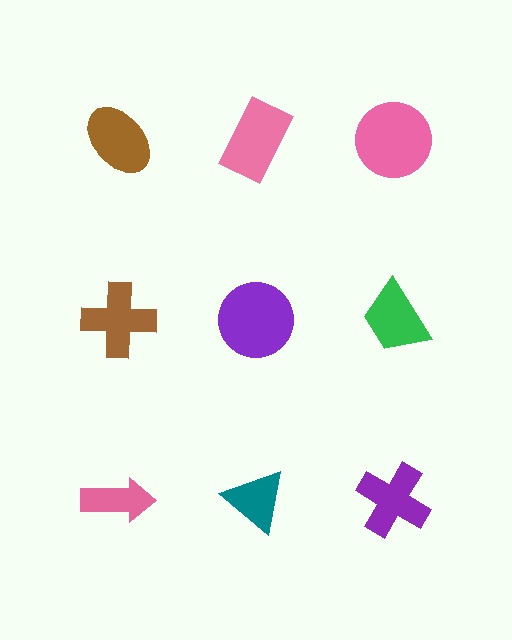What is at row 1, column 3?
A pink circle.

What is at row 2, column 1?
A brown cross.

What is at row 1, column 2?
A pink rectangle.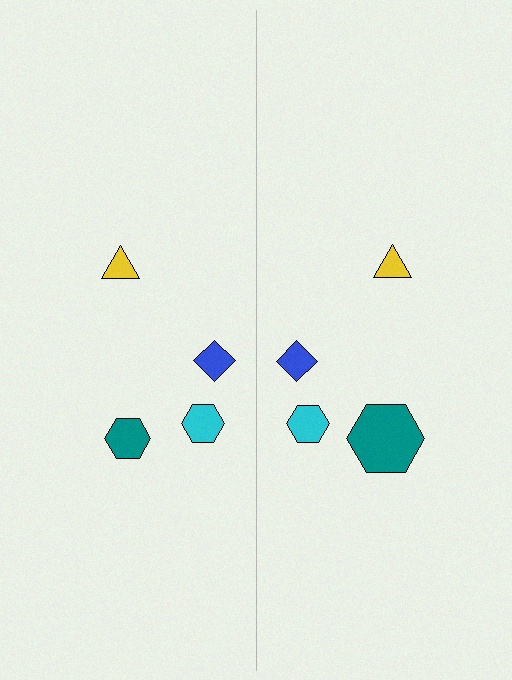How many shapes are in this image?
There are 8 shapes in this image.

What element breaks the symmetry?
The teal hexagon on the right side has a different size than its mirror counterpart.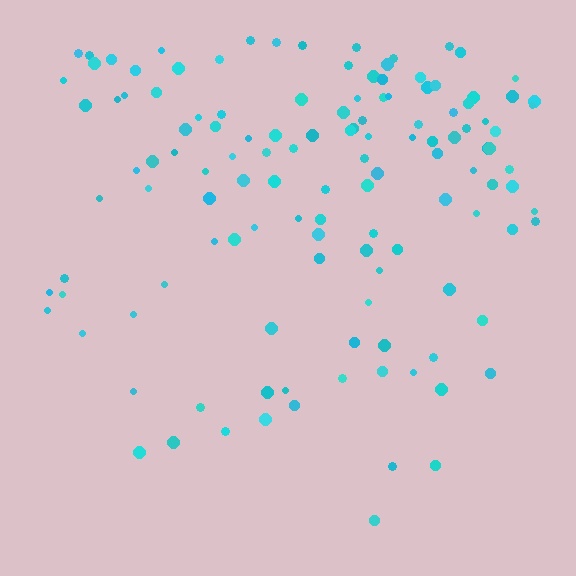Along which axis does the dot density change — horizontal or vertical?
Vertical.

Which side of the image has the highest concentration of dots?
The top.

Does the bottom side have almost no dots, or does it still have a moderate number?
Still a moderate number, just noticeably fewer than the top.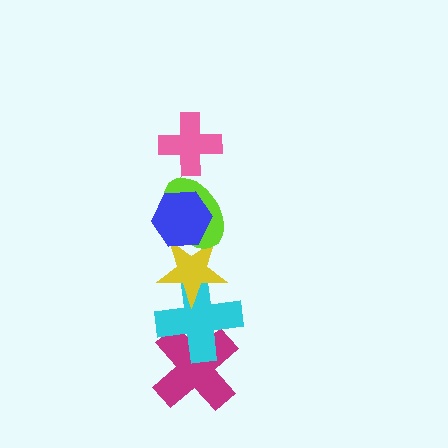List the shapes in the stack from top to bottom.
From top to bottom: the pink cross, the blue hexagon, the lime ellipse, the yellow star, the cyan cross, the magenta cross.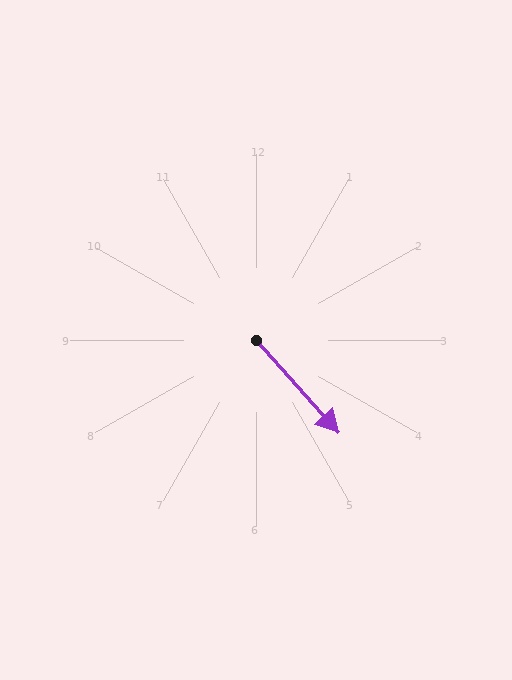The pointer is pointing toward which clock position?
Roughly 5 o'clock.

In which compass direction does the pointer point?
Southeast.